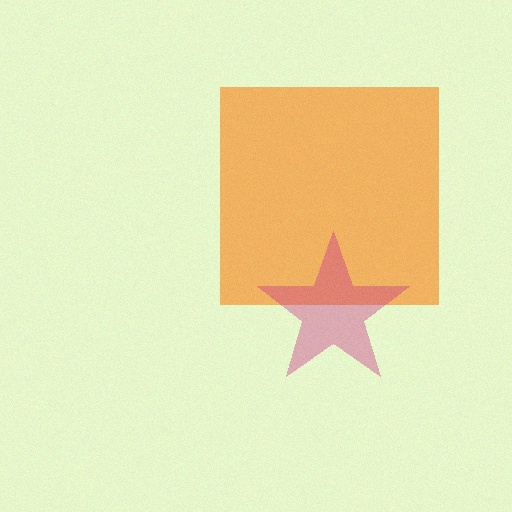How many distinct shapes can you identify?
There are 2 distinct shapes: an orange square, a magenta star.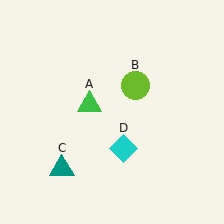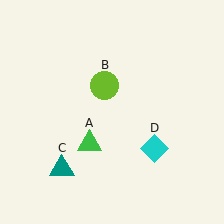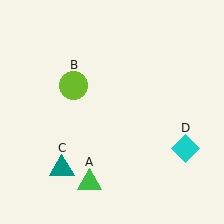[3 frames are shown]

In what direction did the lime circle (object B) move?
The lime circle (object B) moved left.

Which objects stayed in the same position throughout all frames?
Teal triangle (object C) remained stationary.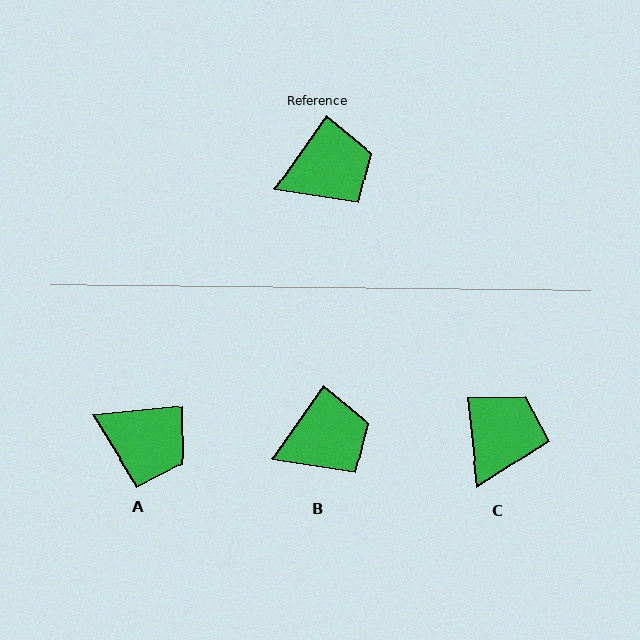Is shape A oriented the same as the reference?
No, it is off by about 49 degrees.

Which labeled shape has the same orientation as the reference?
B.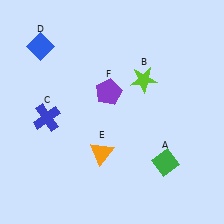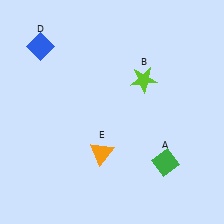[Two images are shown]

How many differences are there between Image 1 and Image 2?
There are 2 differences between the two images.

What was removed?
The purple pentagon (F), the blue cross (C) were removed in Image 2.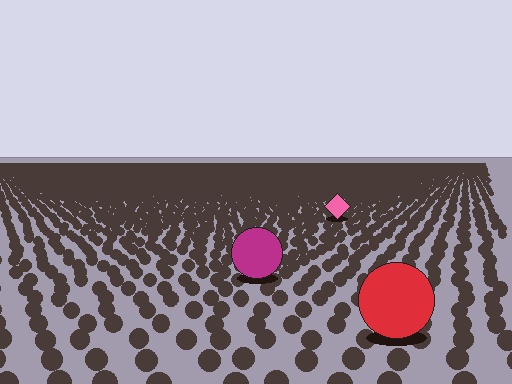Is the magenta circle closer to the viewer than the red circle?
No. The red circle is closer — you can tell from the texture gradient: the ground texture is coarser near it.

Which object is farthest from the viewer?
The pink diamond is farthest from the viewer. It appears smaller and the ground texture around it is denser.